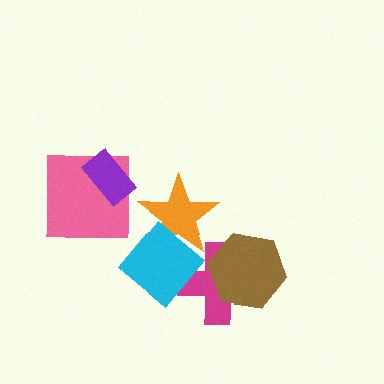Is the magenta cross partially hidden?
Yes, it is partially covered by another shape.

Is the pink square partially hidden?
Yes, it is partially covered by another shape.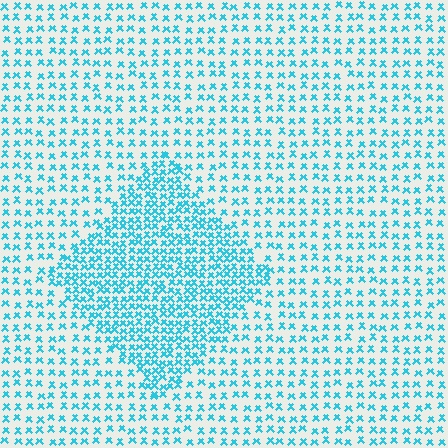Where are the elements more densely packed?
The elements are more densely packed inside the diamond boundary.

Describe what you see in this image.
The image contains small cyan elements arranged at two different densities. A diamond-shaped region is visible where the elements are more densely packed than the surrounding area.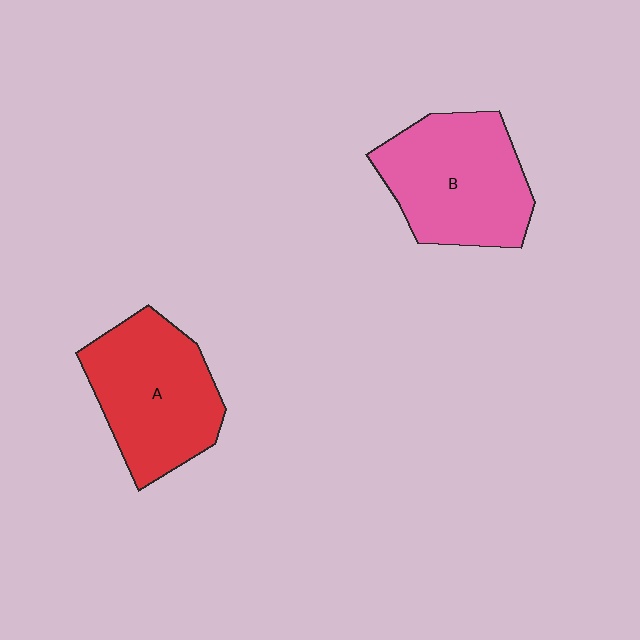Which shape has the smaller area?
Shape A (red).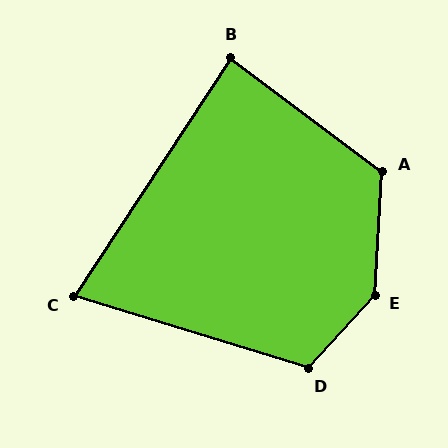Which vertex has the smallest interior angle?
C, at approximately 74 degrees.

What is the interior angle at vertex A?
Approximately 123 degrees (obtuse).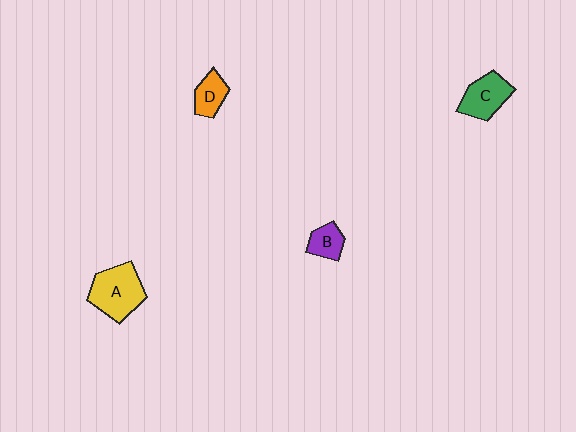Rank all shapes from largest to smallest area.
From largest to smallest: A (yellow), C (green), D (orange), B (purple).